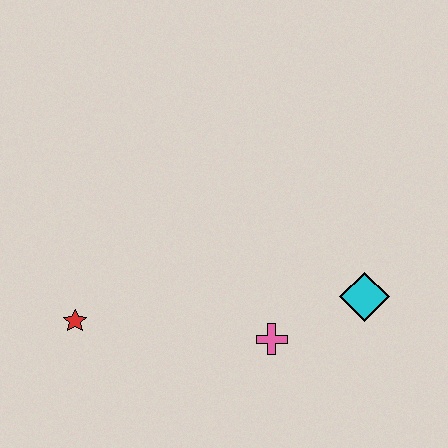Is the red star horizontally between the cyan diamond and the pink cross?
No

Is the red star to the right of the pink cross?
No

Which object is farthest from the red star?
The cyan diamond is farthest from the red star.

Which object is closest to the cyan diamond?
The pink cross is closest to the cyan diamond.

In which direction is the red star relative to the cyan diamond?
The red star is to the left of the cyan diamond.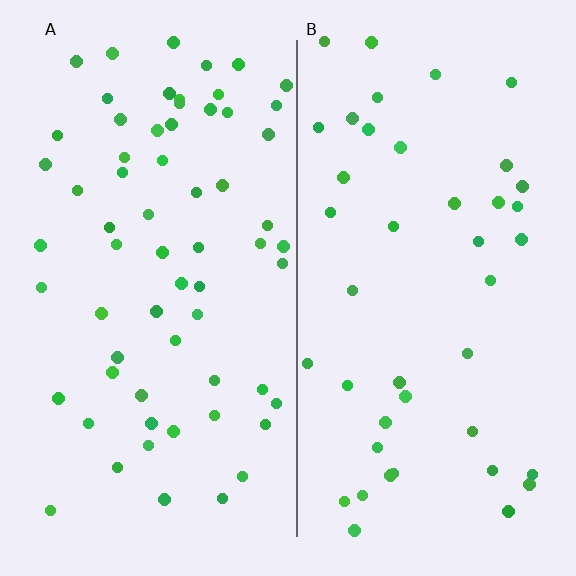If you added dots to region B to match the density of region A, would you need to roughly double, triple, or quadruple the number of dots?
Approximately double.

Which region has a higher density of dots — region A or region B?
A (the left).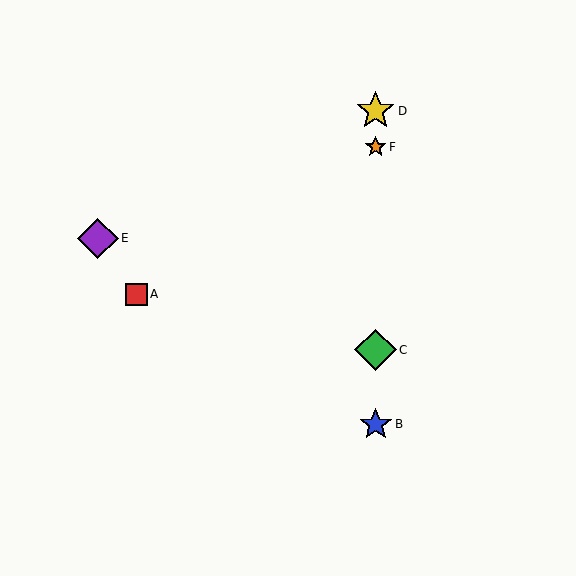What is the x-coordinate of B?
Object B is at x≈376.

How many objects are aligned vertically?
4 objects (B, C, D, F) are aligned vertically.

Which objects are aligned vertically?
Objects B, C, D, F are aligned vertically.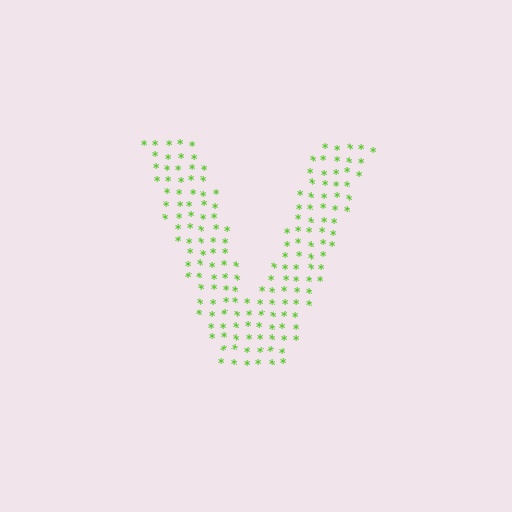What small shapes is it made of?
It is made of small asterisks.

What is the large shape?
The large shape is the letter V.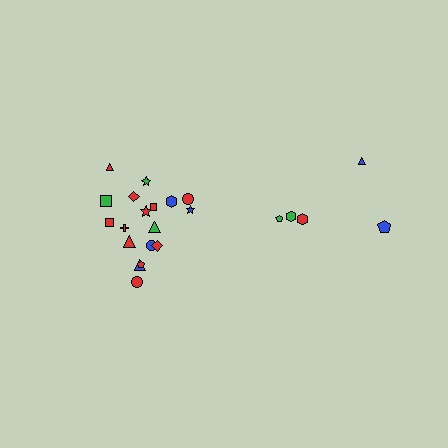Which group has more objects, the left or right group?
The left group.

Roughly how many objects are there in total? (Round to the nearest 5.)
Roughly 25 objects in total.